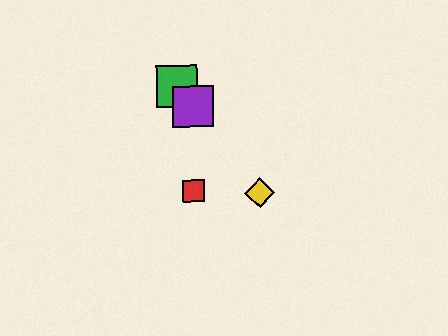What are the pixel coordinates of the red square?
The red square is at (194, 191).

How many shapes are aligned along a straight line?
4 shapes (the blue hexagon, the green square, the yellow diamond, the purple square) are aligned along a straight line.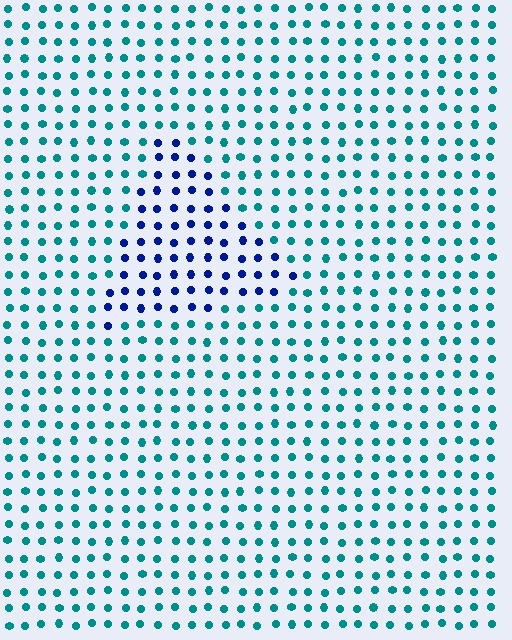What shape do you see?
I see a triangle.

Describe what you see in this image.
The image is filled with small teal elements in a uniform arrangement. A triangle-shaped region is visible where the elements are tinted to a slightly different hue, forming a subtle color boundary.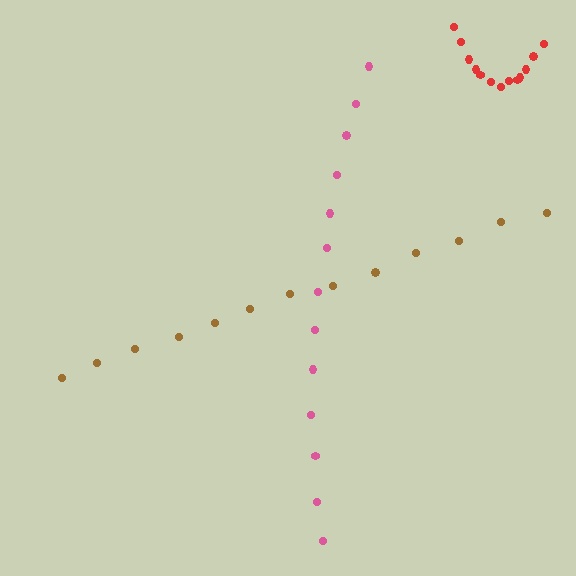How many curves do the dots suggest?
There are 3 distinct paths.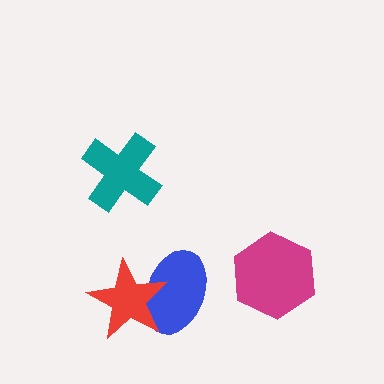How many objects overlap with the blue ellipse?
1 object overlaps with the blue ellipse.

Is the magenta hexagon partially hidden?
No, no other shape covers it.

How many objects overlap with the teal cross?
0 objects overlap with the teal cross.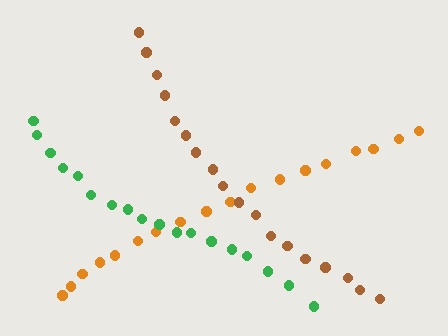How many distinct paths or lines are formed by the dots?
There are 3 distinct paths.